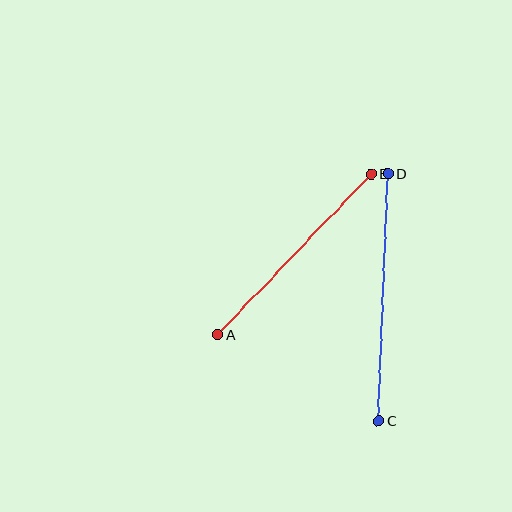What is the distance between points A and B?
The distance is approximately 222 pixels.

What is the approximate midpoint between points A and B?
The midpoint is at approximately (295, 254) pixels.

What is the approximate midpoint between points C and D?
The midpoint is at approximately (383, 298) pixels.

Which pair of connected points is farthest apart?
Points C and D are farthest apart.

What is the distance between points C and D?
The distance is approximately 248 pixels.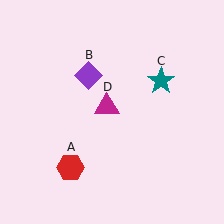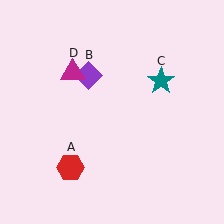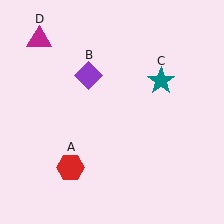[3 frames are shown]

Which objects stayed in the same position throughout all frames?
Red hexagon (object A) and purple diamond (object B) and teal star (object C) remained stationary.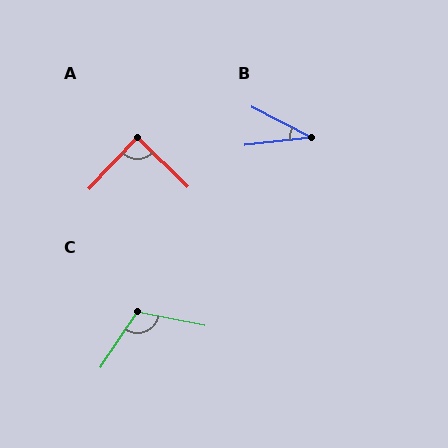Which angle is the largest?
C, at approximately 113 degrees.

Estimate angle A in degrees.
Approximately 89 degrees.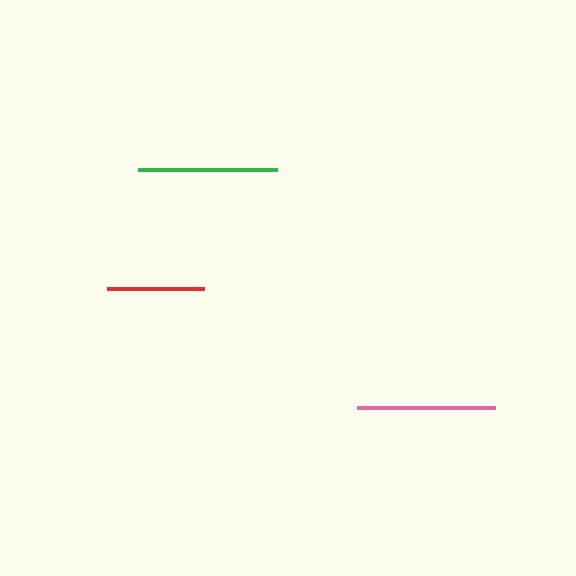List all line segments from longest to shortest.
From longest to shortest: green, pink, red.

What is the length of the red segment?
The red segment is approximately 98 pixels long.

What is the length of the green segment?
The green segment is approximately 138 pixels long.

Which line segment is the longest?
The green line is the longest at approximately 138 pixels.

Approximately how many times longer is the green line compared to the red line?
The green line is approximately 1.4 times the length of the red line.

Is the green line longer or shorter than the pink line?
The green line is longer than the pink line.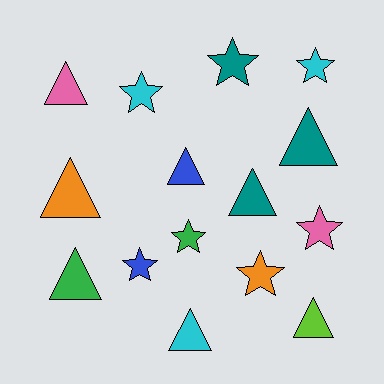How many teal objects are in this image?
There are 3 teal objects.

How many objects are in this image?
There are 15 objects.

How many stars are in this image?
There are 7 stars.